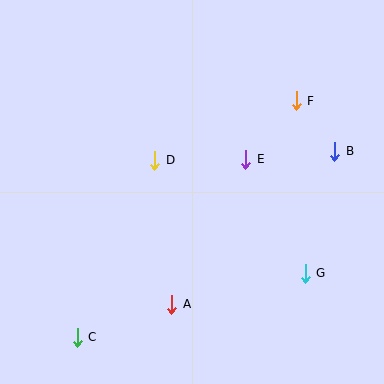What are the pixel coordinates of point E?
Point E is at (246, 159).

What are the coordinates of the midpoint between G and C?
The midpoint between G and C is at (191, 305).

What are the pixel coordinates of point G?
Point G is at (305, 273).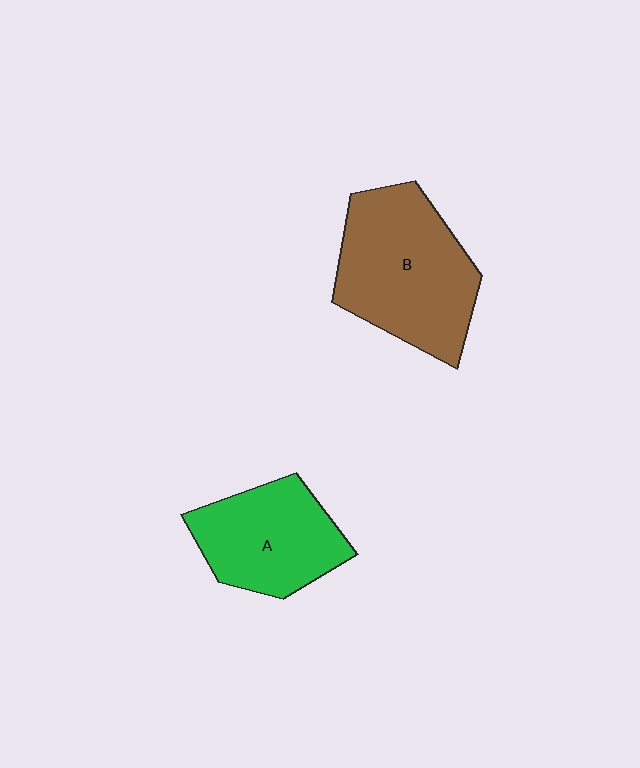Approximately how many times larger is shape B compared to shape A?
Approximately 1.3 times.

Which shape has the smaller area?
Shape A (green).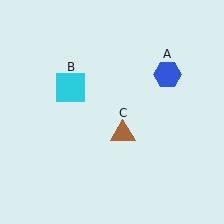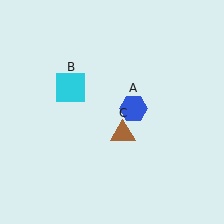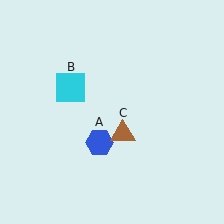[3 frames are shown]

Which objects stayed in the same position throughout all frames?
Cyan square (object B) and brown triangle (object C) remained stationary.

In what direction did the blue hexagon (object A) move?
The blue hexagon (object A) moved down and to the left.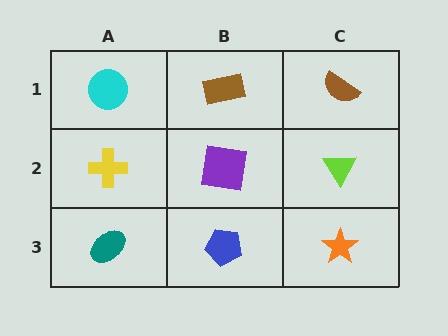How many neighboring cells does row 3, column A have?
2.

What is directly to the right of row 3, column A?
A blue pentagon.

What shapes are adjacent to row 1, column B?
A purple square (row 2, column B), a cyan circle (row 1, column A), a brown semicircle (row 1, column C).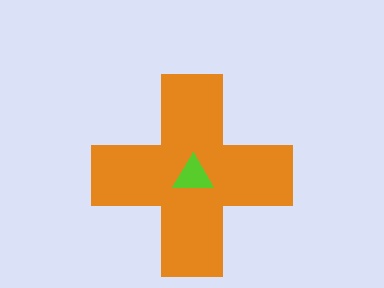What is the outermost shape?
The orange cross.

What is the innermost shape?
The lime triangle.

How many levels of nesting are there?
2.